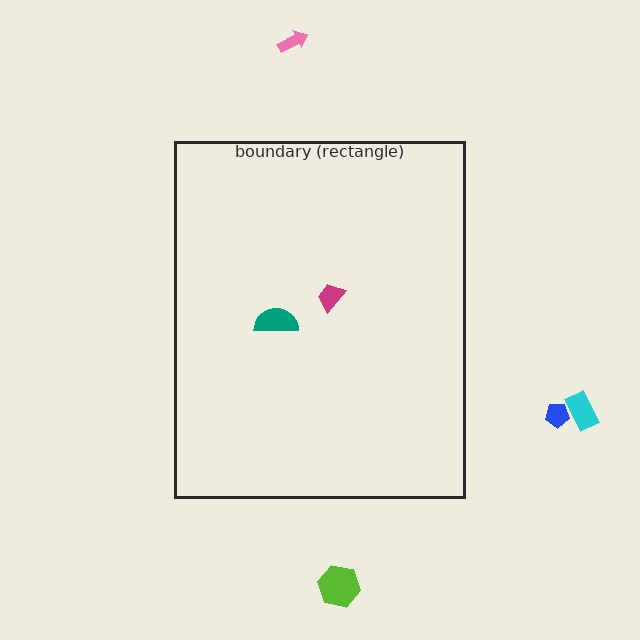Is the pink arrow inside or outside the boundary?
Outside.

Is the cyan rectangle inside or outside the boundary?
Outside.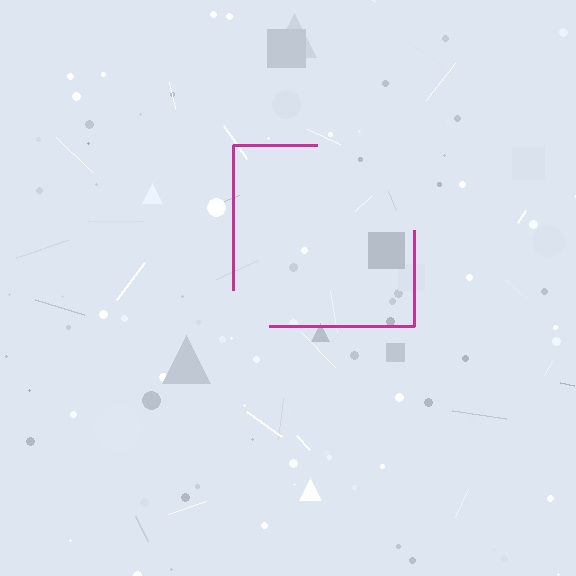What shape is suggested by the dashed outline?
The dashed outline suggests a square.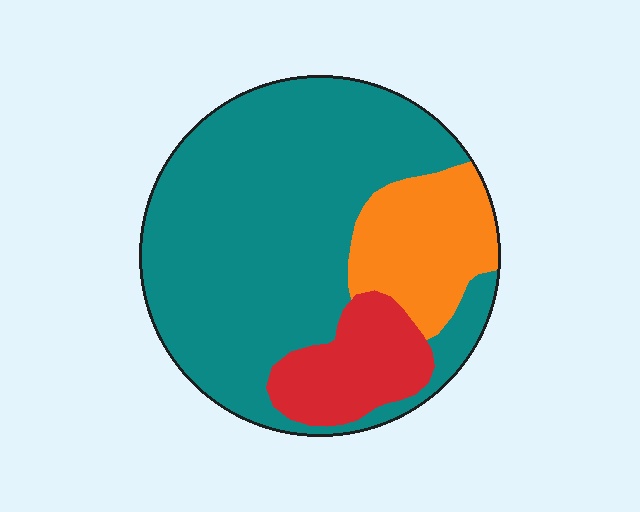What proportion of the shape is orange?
Orange covers about 15% of the shape.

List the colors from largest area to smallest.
From largest to smallest: teal, orange, red.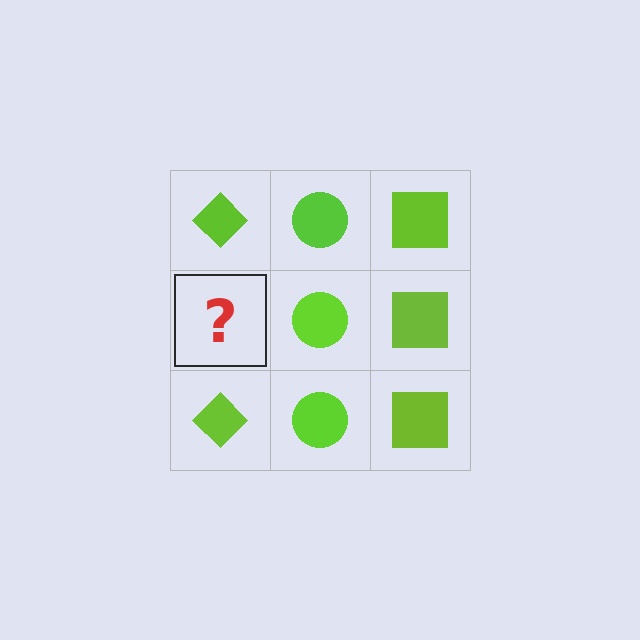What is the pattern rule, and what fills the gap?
The rule is that each column has a consistent shape. The gap should be filled with a lime diamond.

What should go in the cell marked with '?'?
The missing cell should contain a lime diamond.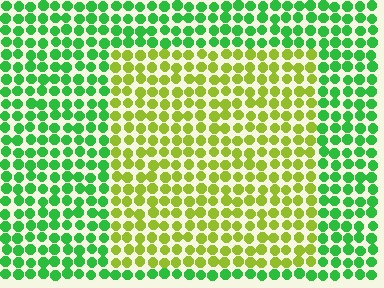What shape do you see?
I see a rectangle.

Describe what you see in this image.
The image is filled with small green elements in a uniform arrangement. A rectangle-shaped region is visible where the elements are tinted to a slightly different hue, forming a subtle color boundary.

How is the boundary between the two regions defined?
The boundary is defined purely by a slight shift in hue (about 49 degrees). Spacing, size, and orientation are identical on both sides.